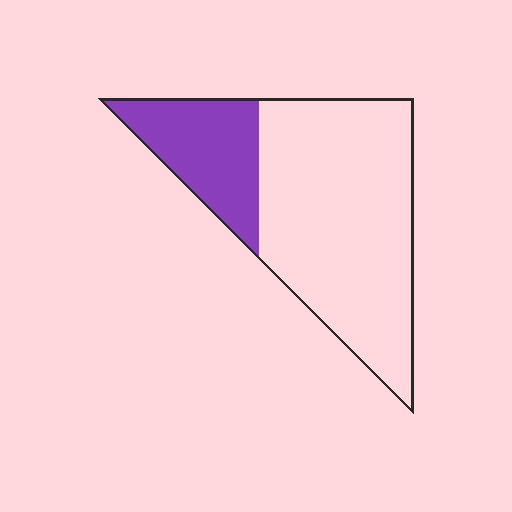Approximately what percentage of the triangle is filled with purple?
Approximately 25%.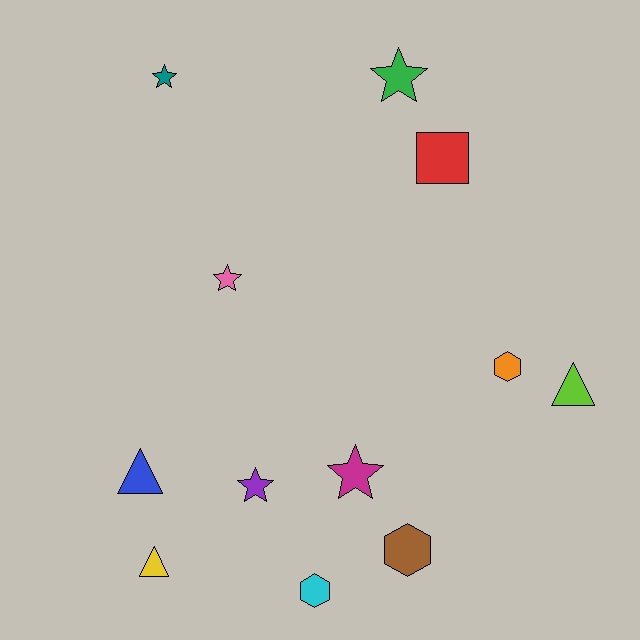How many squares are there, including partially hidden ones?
There is 1 square.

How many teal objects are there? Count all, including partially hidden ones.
There is 1 teal object.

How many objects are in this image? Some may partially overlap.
There are 12 objects.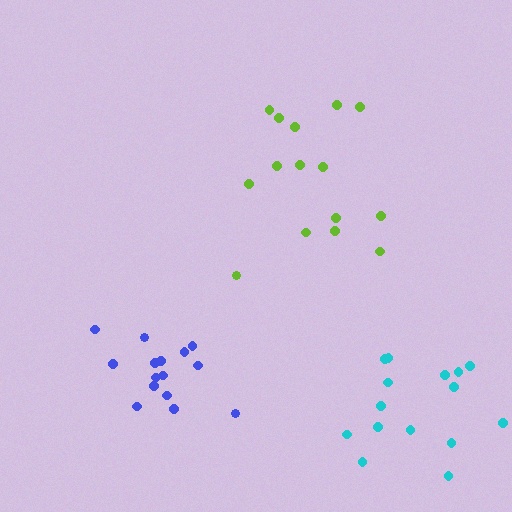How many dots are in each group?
Group 1: 15 dots, Group 2: 15 dots, Group 3: 15 dots (45 total).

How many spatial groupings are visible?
There are 3 spatial groupings.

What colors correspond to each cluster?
The clusters are colored: lime, blue, cyan.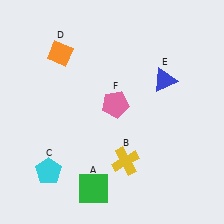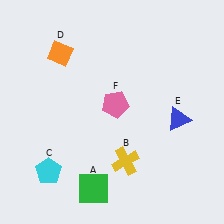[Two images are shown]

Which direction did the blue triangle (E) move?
The blue triangle (E) moved down.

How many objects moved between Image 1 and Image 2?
1 object moved between the two images.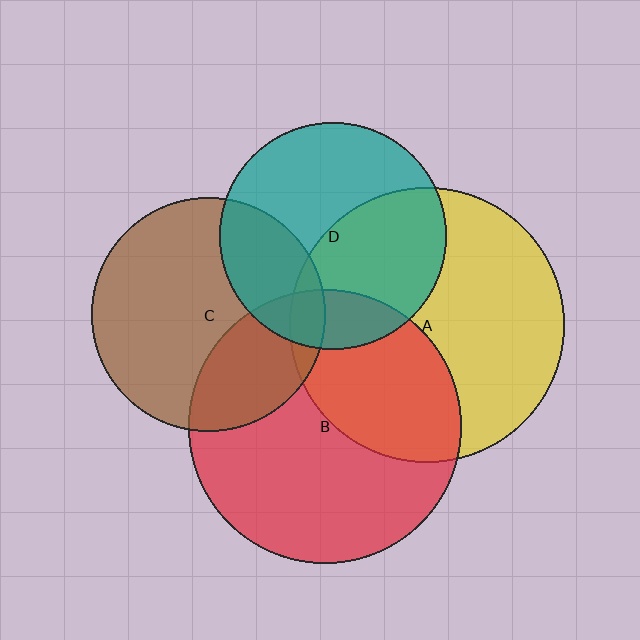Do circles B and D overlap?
Yes.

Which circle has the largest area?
Circle A (yellow).